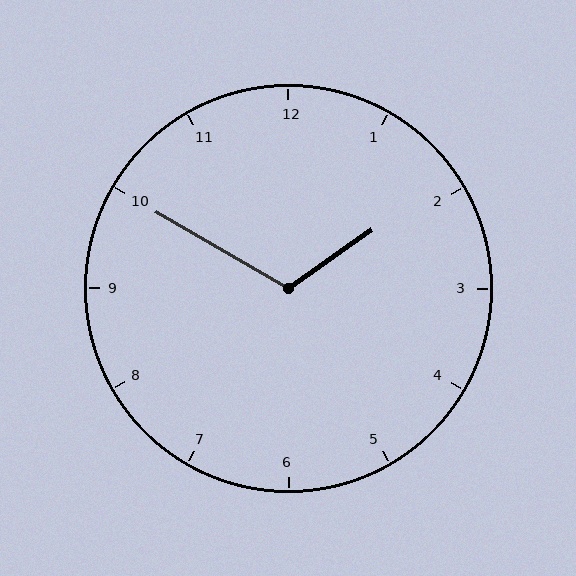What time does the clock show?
1:50.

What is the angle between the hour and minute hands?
Approximately 115 degrees.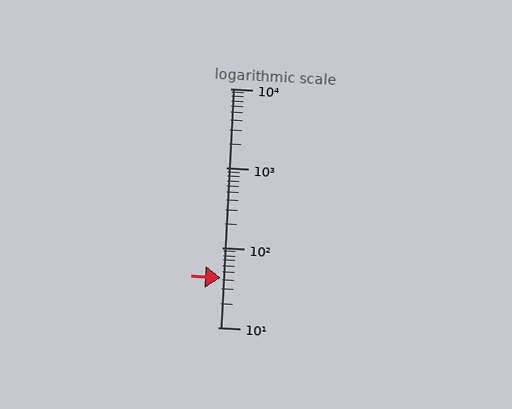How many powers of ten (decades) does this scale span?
The scale spans 3 decades, from 10 to 10000.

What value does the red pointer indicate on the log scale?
The pointer indicates approximately 42.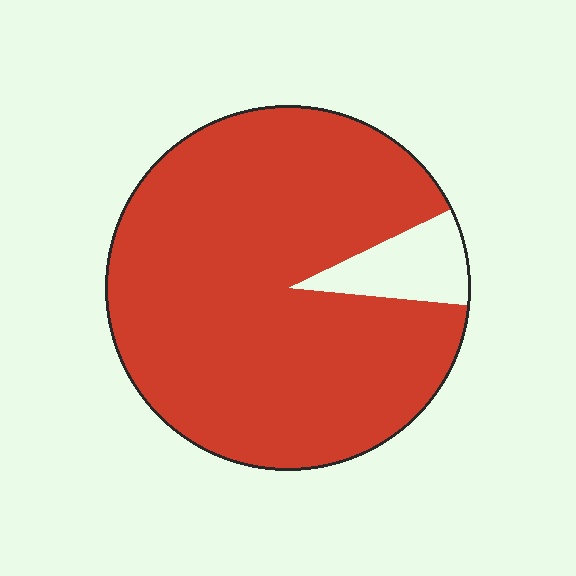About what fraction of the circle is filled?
About nine tenths (9/10).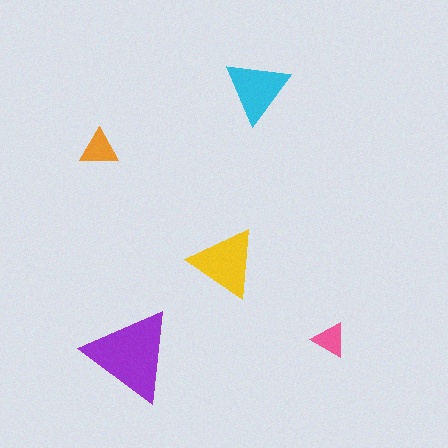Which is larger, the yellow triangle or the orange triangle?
The yellow one.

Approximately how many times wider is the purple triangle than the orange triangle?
About 2.5 times wider.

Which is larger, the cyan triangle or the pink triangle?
The cyan one.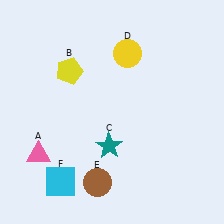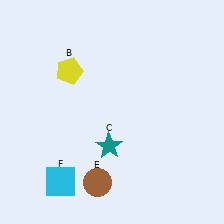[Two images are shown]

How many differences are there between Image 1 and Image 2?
There are 2 differences between the two images.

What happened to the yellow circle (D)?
The yellow circle (D) was removed in Image 2. It was in the top-right area of Image 1.